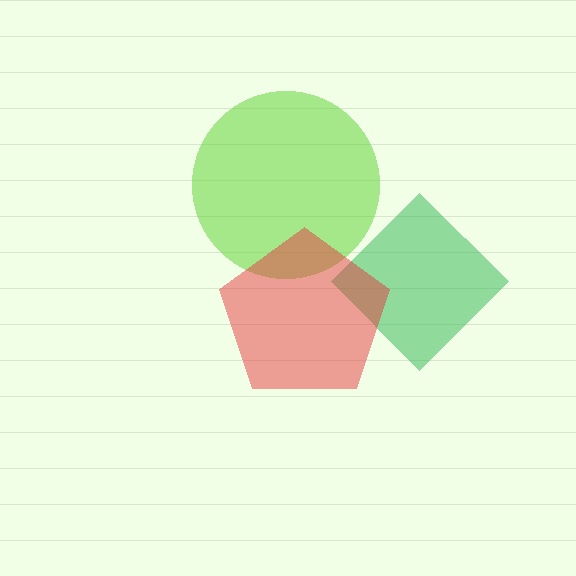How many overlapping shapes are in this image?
There are 3 overlapping shapes in the image.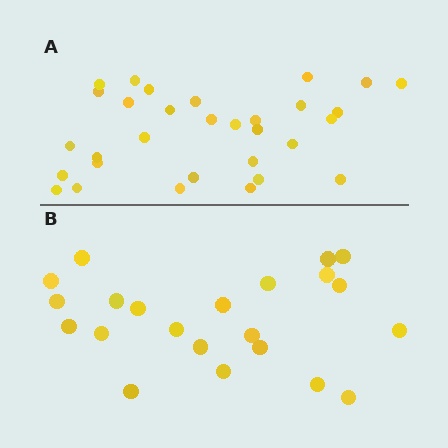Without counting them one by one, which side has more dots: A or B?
Region A (the top region) has more dots.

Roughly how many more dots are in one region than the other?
Region A has roughly 8 or so more dots than region B.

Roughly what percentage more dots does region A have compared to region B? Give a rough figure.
About 40% more.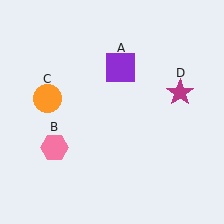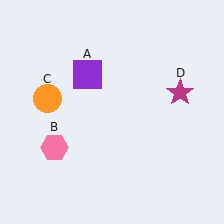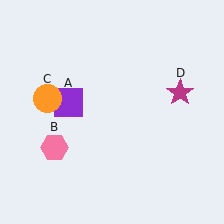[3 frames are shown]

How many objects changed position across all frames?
1 object changed position: purple square (object A).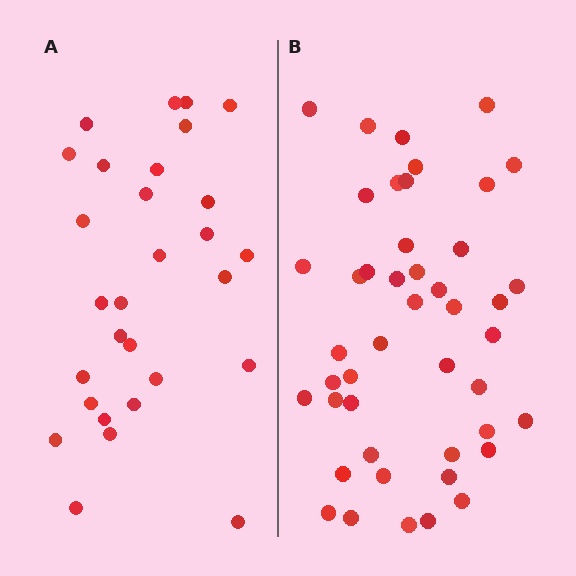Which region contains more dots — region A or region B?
Region B (the right region) has more dots.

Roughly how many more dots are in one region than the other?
Region B has approximately 15 more dots than region A.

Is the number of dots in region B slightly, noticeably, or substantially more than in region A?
Region B has substantially more. The ratio is roughly 1.6 to 1.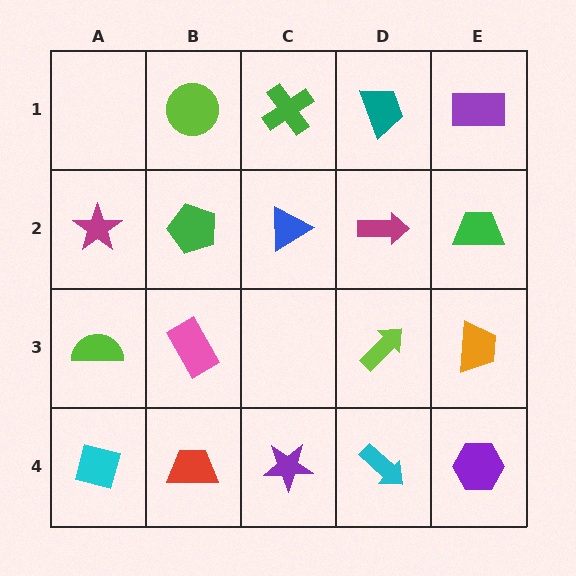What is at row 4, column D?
A cyan arrow.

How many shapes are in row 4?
5 shapes.